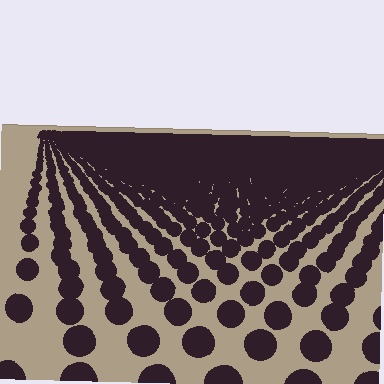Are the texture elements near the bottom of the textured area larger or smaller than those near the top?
Larger. Near the bottom, elements are closer to the viewer and appear at a bigger on-screen size.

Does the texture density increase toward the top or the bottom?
Density increases toward the top.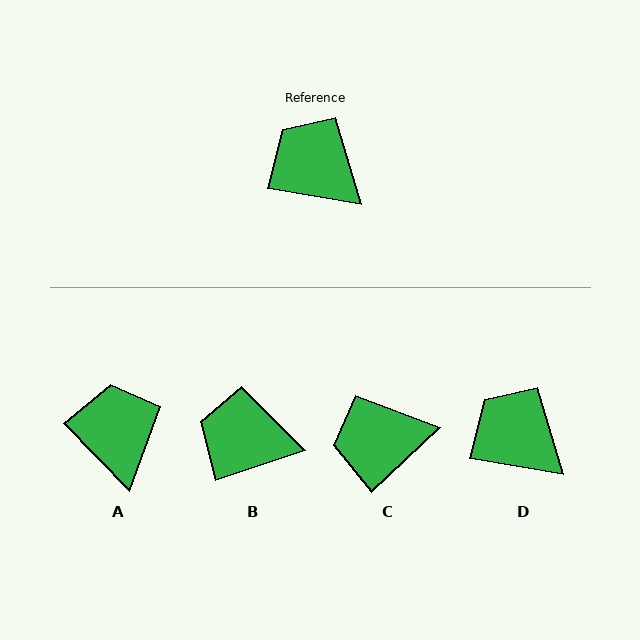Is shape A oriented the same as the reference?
No, it is off by about 36 degrees.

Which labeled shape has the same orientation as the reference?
D.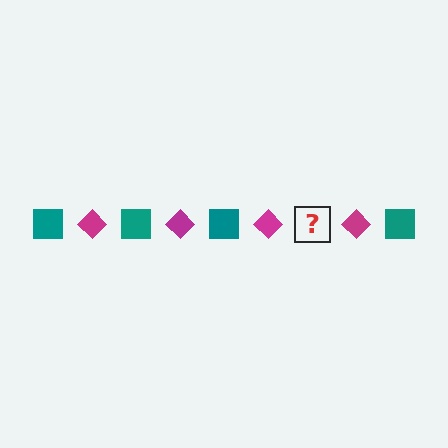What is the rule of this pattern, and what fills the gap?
The rule is that the pattern alternates between teal square and magenta diamond. The gap should be filled with a teal square.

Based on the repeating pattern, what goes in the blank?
The blank should be a teal square.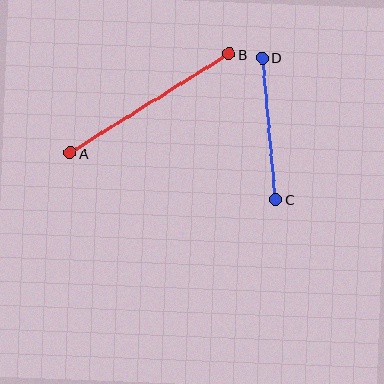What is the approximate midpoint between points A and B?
The midpoint is at approximately (149, 103) pixels.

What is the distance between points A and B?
The distance is approximately 187 pixels.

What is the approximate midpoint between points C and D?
The midpoint is at approximately (269, 129) pixels.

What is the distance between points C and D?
The distance is approximately 142 pixels.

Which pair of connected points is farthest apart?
Points A and B are farthest apart.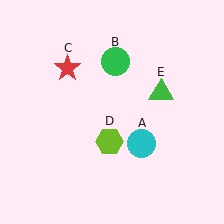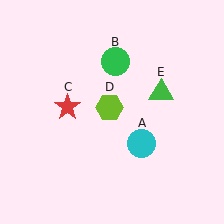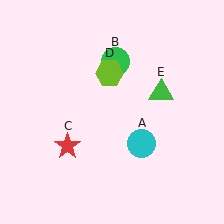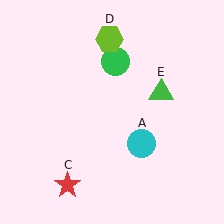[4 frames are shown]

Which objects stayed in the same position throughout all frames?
Cyan circle (object A) and green circle (object B) and green triangle (object E) remained stationary.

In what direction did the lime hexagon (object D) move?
The lime hexagon (object D) moved up.